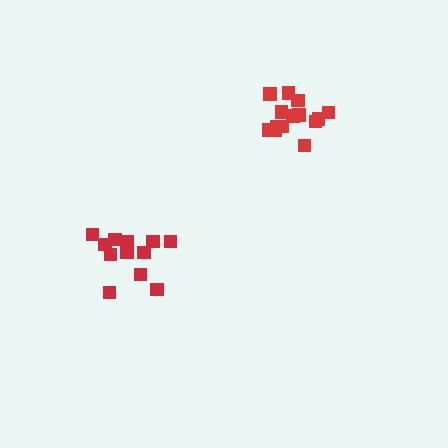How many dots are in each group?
Group 1: 16 dots, Group 2: 12 dots (28 total).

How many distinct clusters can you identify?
There are 2 distinct clusters.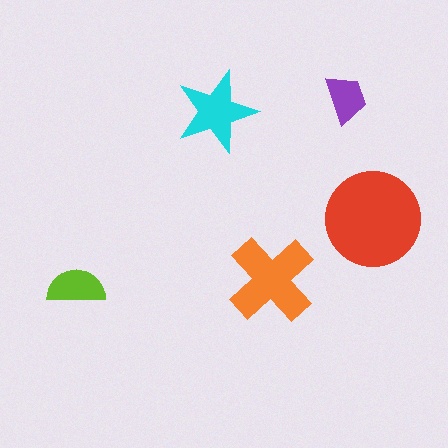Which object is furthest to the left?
The lime semicircle is leftmost.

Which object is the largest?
The red circle.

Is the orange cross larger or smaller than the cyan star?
Larger.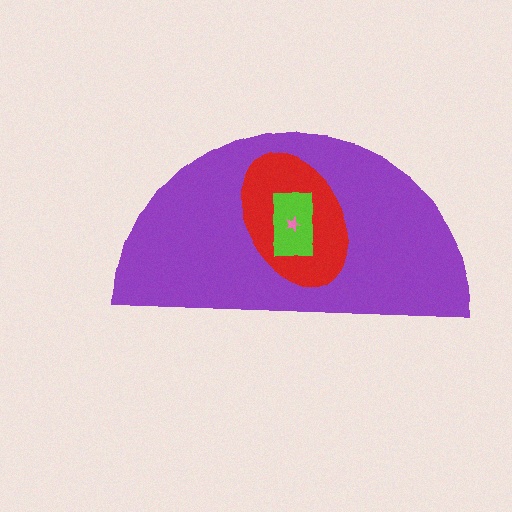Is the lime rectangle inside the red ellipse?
Yes.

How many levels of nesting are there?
4.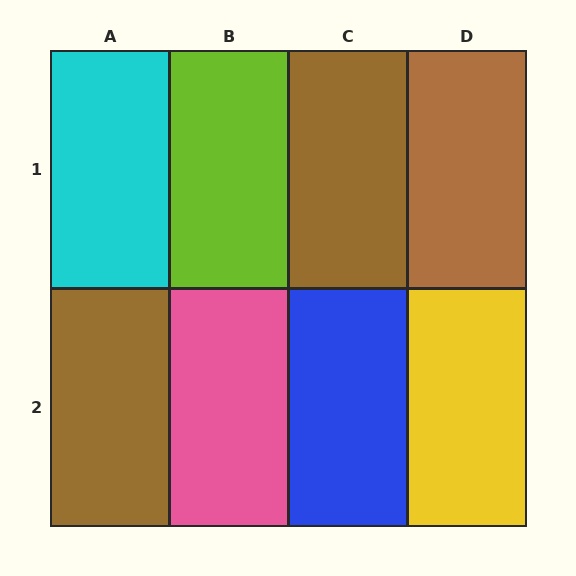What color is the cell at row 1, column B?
Lime.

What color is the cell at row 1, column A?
Cyan.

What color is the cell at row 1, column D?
Brown.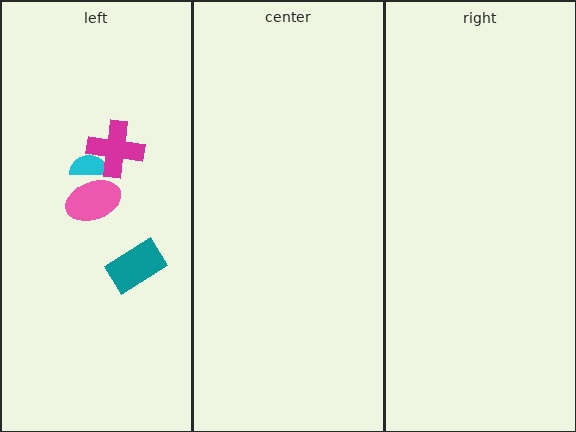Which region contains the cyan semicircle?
The left region.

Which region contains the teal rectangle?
The left region.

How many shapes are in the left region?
4.